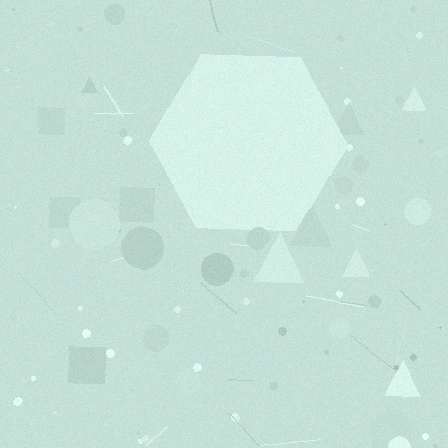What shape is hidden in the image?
A hexagon is hidden in the image.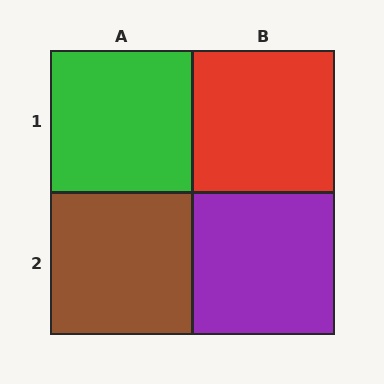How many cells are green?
1 cell is green.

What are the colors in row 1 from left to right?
Green, red.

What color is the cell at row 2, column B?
Purple.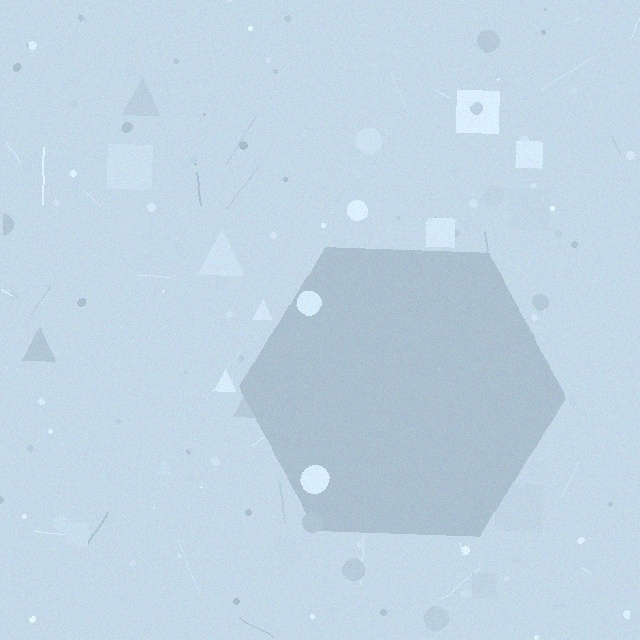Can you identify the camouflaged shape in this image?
The camouflaged shape is a hexagon.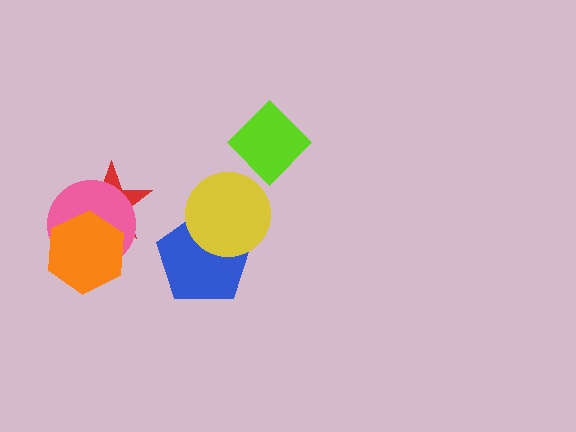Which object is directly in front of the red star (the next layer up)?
The pink circle is directly in front of the red star.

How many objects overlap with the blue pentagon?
1 object overlaps with the blue pentagon.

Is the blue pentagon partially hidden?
Yes, it is partially covered by another shape.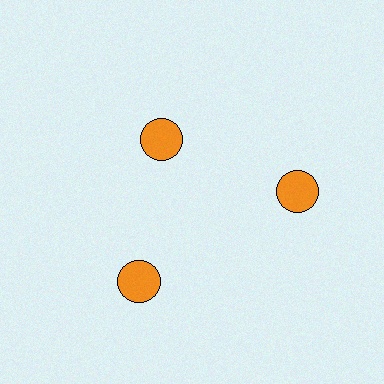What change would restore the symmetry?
The symmetry would be restored by moving it outward, back onto the ring so that all 3 circles sit at equal angles and equal distance from the center.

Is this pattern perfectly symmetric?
No. The 3 orange circles are arranged in a ring, but one element near the 11 o'clock position is pulled inward toward the center, breaking the 3-fold rotational symmetry.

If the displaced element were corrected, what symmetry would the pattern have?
It would have 3-fold rotational symmetry — the pattern would map onto itself every 120 degrees.